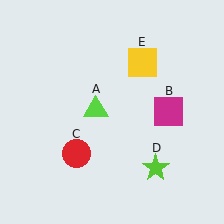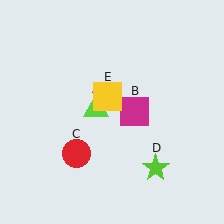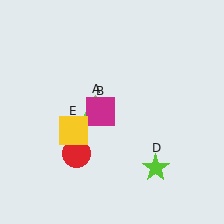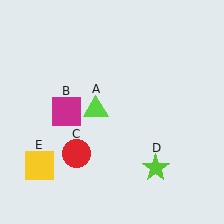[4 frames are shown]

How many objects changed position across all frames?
2 objects changed position: magenta square (object B), yellow square (object E).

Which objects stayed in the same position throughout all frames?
Lime triangle (object A) and red circle (object C) and lime star (object D) remained stationary.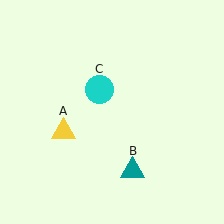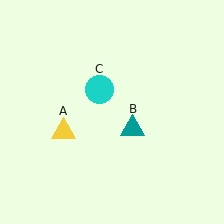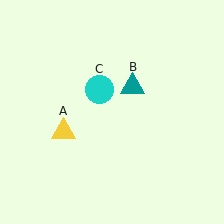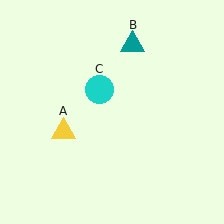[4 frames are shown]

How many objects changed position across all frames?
1 object changed position: teal triangle (object B).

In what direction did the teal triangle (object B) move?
The teal triangle (object B) moved up.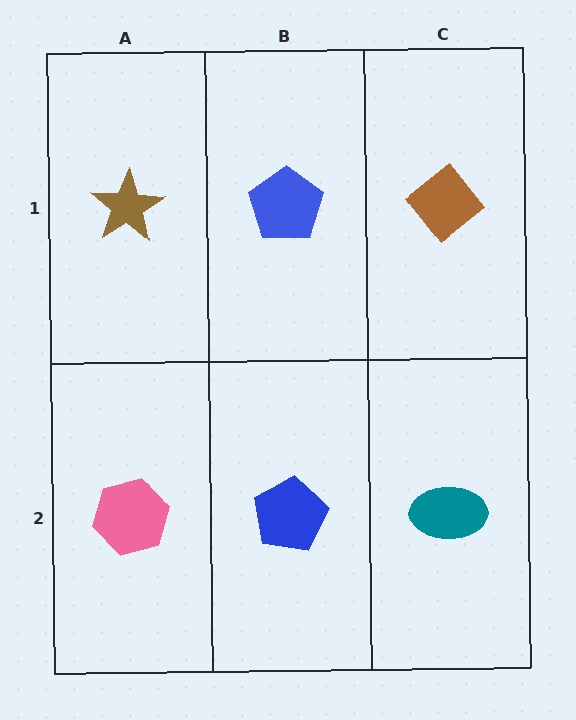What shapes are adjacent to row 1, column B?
A blue pentagon (row 2, column B), a brown star (row 1, column A), a brown diamond (row 1, column C).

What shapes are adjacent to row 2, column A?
A brown star (row 1, column A), a blue pentagon (row 2, column B).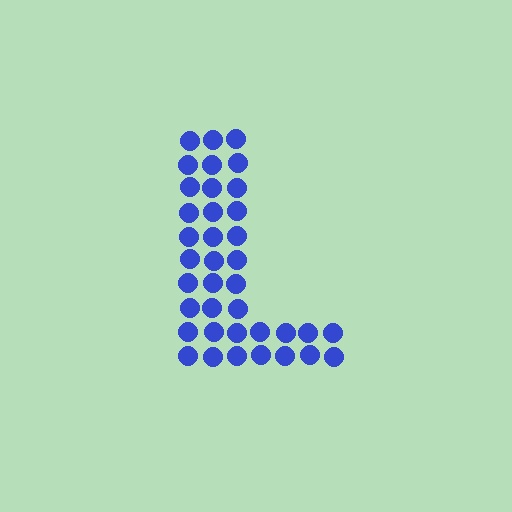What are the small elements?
The small elements are circles.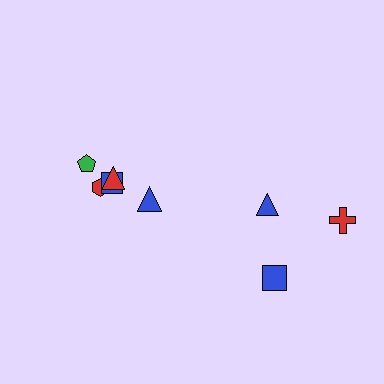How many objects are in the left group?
There are 5 objects.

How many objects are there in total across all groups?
There are 8 objects.